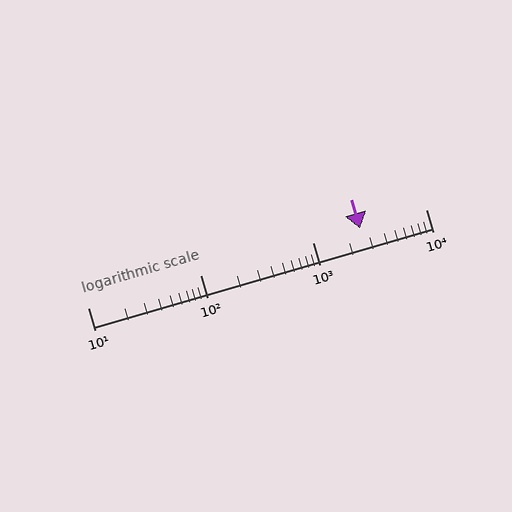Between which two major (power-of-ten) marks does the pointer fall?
The pointer is between 1000 and 10000.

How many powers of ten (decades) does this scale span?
The scale spans 3 decades, from 10 to 10000.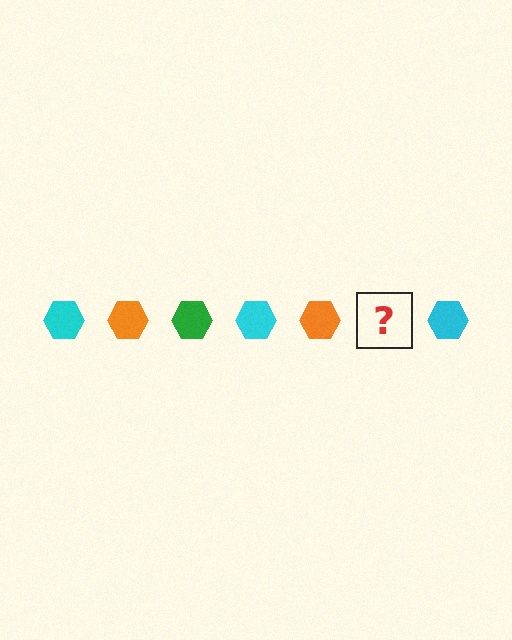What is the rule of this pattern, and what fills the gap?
The rule is that the pattern cycles through cyan, orange, green hexagons. The gap should be filled with a green hexagon.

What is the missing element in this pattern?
The missing element is a green hexagon.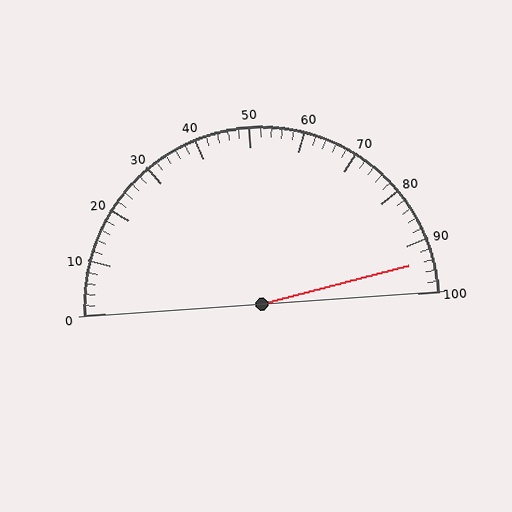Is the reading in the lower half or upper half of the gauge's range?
The reading is in the upper half of the range (0 to 100).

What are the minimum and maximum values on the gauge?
The gauge ranges from 0 to 100.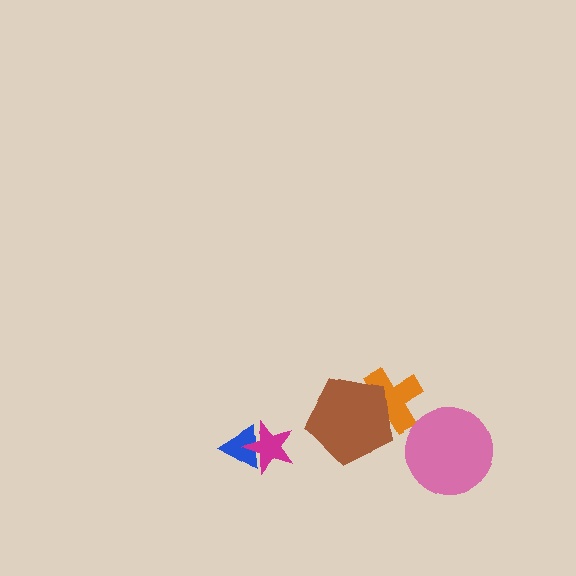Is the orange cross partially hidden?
Yes, it is partially covered by another shape.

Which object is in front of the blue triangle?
The magenta star is in front of the blue triangle.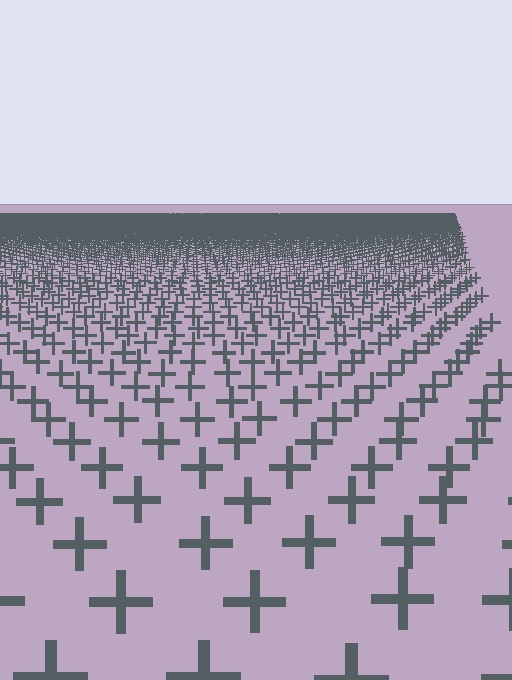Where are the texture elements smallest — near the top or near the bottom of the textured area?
Near the top.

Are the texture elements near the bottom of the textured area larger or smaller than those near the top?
Larger. Near the bottom, elements are closer to the viewer and appear at a bigger on-screen size.